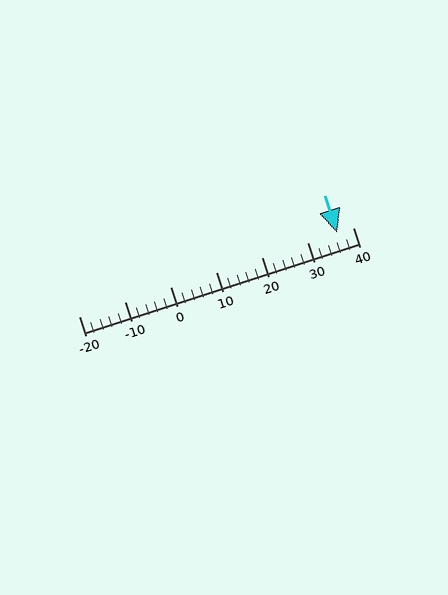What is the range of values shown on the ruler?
The ruler shows values from -20 to 40.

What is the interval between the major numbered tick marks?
The major tick marks are spaced 10 units apart.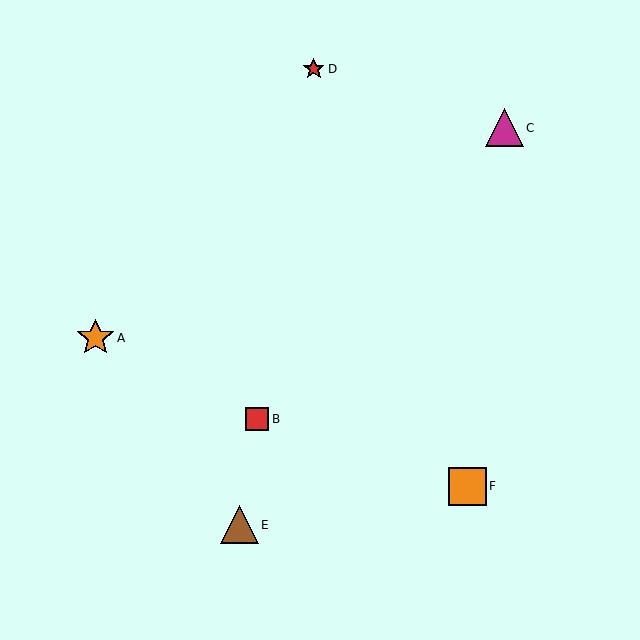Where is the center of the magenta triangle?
The center of the magenta triangle is at (504, 128).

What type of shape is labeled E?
Shape E is a brown triangle.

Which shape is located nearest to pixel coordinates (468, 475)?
The orange square (labeled F) at (467, 486) is nearest to that location.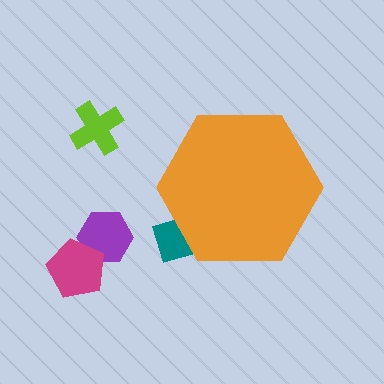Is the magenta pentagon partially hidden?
No, the magenta pentagon is fully visible.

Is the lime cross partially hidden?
No, the lime cross is fully visible.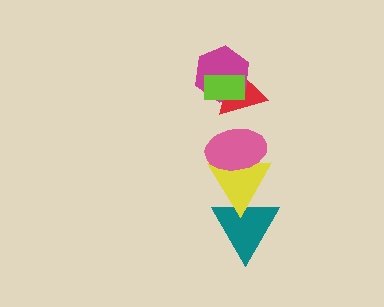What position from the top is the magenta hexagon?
The magenta hexagon is 2nd from the top.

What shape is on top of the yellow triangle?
The pink ellipse is on top of the yellow triangle.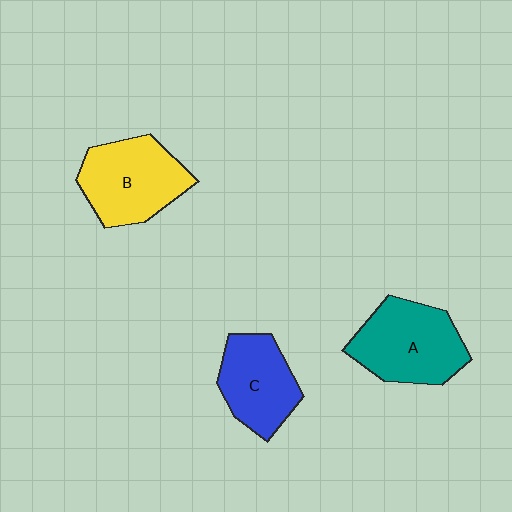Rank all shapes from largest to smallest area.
From largest to smallest: A (teal), B (yellow), C (blue).